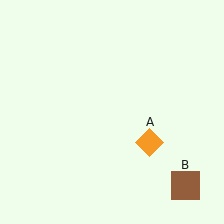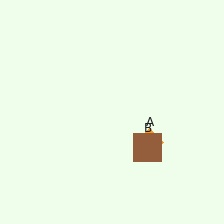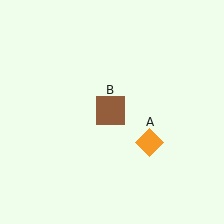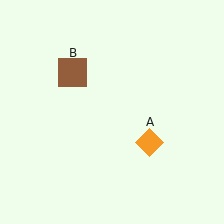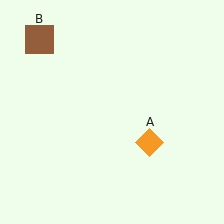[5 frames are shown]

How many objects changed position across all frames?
1 object changed position: brown square (object B).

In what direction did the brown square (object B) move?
The brown square (object B) moved up and to the left.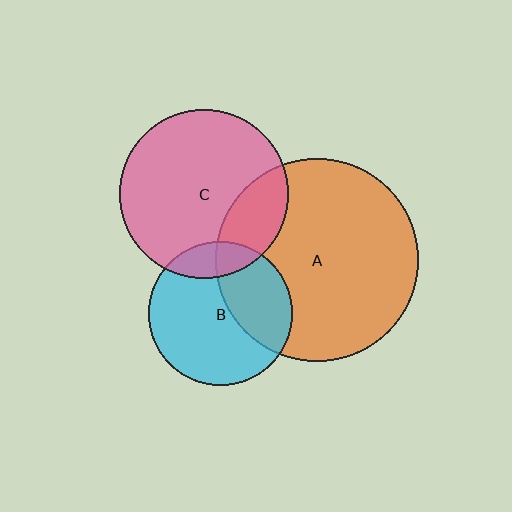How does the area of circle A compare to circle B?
Approximately 2.0 times.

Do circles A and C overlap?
Yes.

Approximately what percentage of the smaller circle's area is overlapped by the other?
Approximately 20%.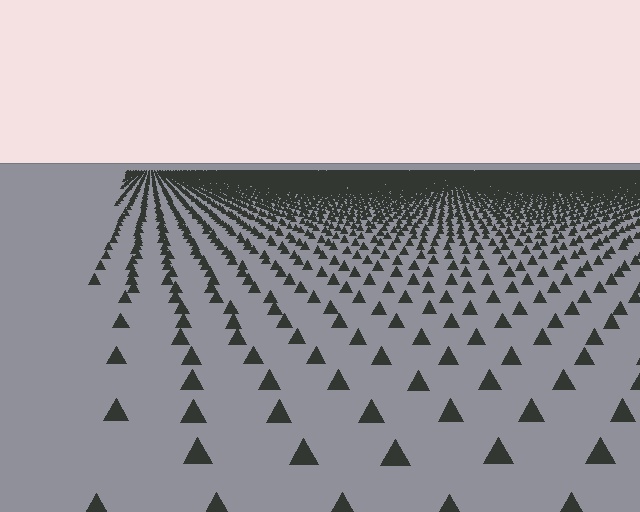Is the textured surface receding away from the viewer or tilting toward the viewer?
The surface is receding away from the viewer. Texture elements get smaller and denser toward the top.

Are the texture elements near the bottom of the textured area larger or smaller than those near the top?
Larger. Near the bottom, elements are closer to the viewer and appear at a bigger on-screen size.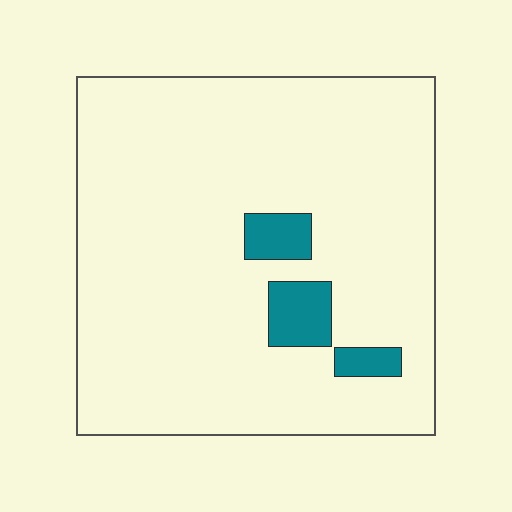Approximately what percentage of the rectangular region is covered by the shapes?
Approximately 5%.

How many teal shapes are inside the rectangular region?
3.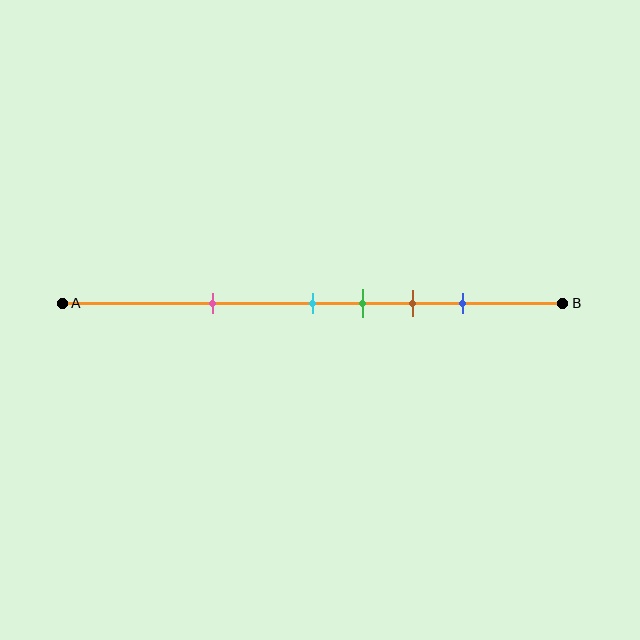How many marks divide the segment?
There are 5 marks dividing the segment.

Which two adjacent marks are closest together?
The cyan and green marks are the closest adjacent pair.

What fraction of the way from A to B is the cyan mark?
The cyan mark is approximately 50% (0.5) of the way from A to B.